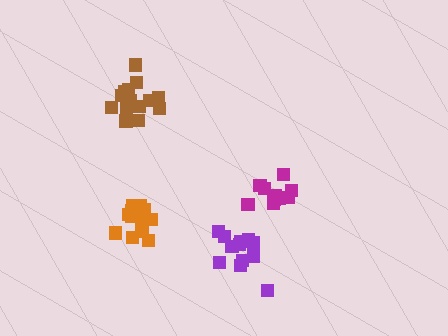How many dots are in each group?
Group 1: 10 dots, Group 2: 14 dots, Group 3: 12 dots, Group 4: 14 dots (50 total).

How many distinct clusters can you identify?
There are 4 distinct clusters.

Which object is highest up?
The brown cluster is topmost.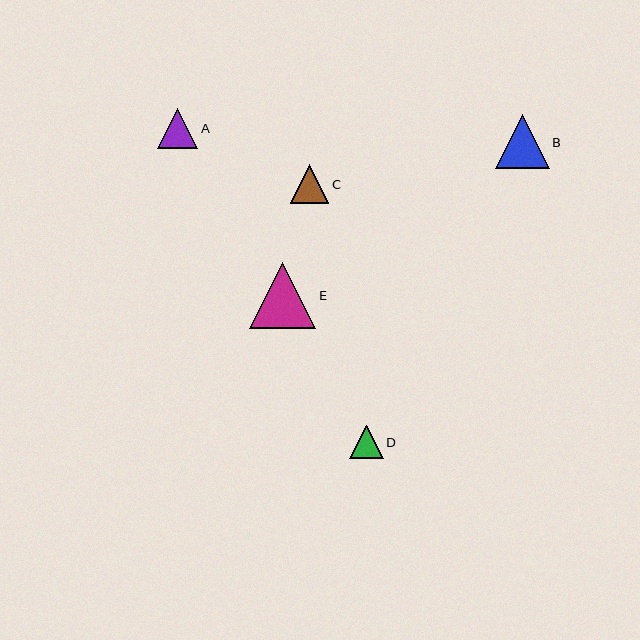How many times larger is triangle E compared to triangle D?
Triangle E is approximately 2.0 times the size of triangle D.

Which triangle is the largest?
Triangle E is the largest with a size of approximately 67 pixels.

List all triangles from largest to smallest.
From largest to smallest: E, B, A, C, D.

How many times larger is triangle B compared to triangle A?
Triangle B is approximately 1.4 times the size of triangle A.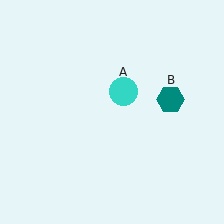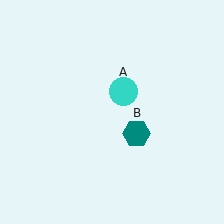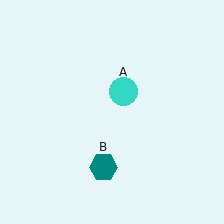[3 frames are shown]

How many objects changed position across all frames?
1 object changed position: teal hexagon (object B).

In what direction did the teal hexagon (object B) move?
The teal hexagon (object B) moved down and to the left.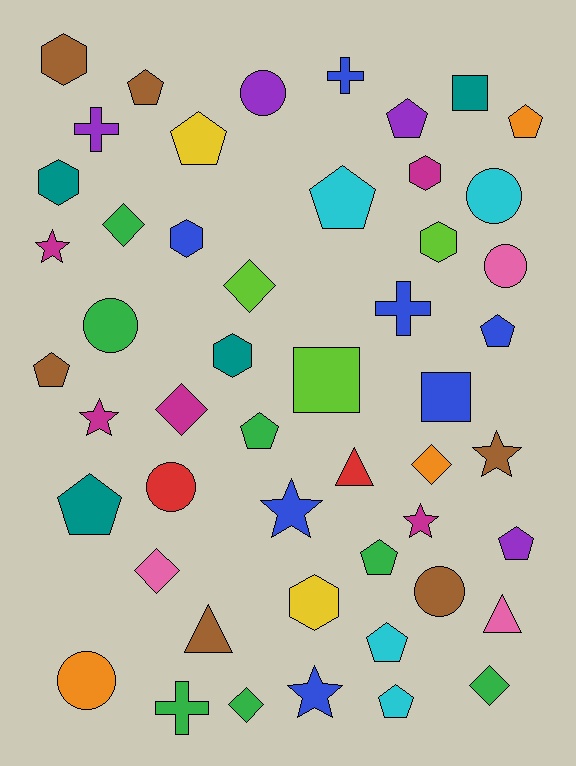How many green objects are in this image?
There are 7 green objects.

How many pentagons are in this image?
There are 13 pentagons.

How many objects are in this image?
There are 50 objects.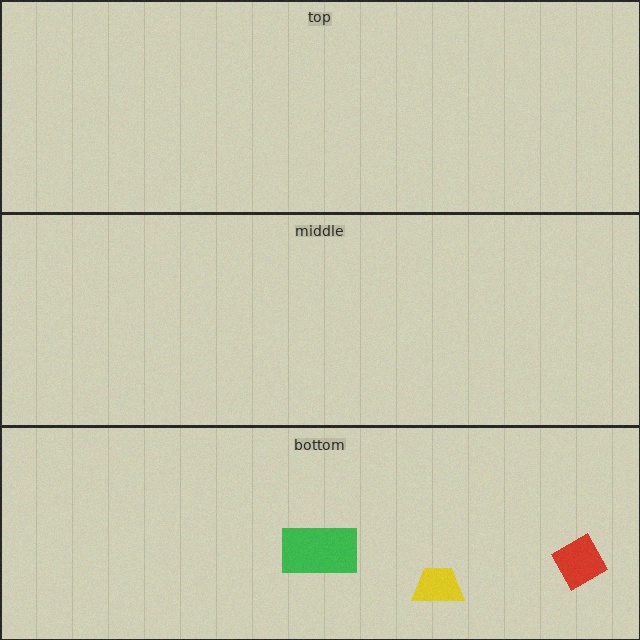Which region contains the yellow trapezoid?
The bottom region.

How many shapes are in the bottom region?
3.